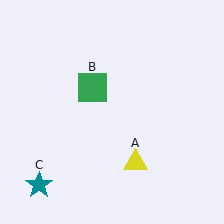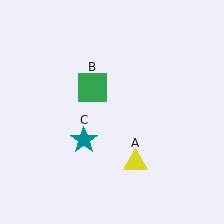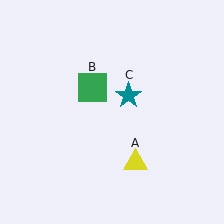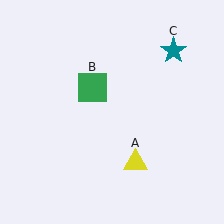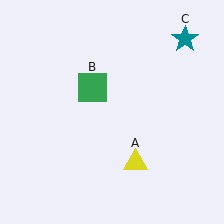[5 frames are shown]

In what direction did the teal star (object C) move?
The teal star (object C) moved up and to the right.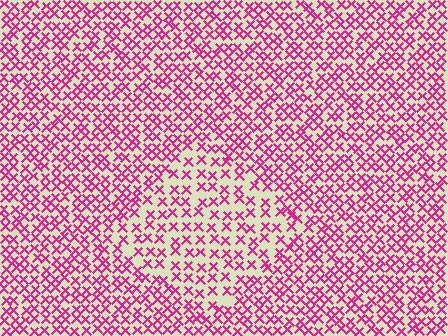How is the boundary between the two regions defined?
The boundary is defined by a change in element density (approximately 1.6x ratio). All elements are the same color, size, and shape.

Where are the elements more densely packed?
The elements are more densely packed outside the diamond boundary.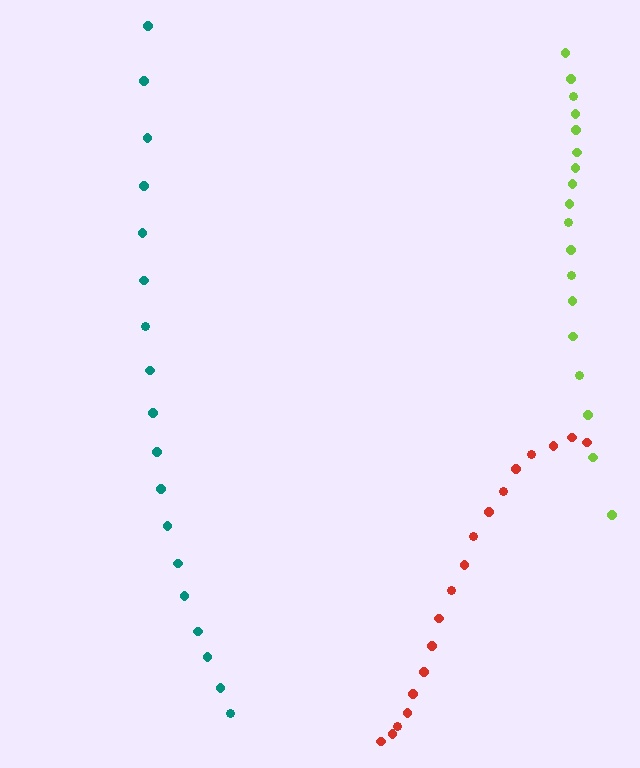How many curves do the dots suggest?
There are 3 distinct paths.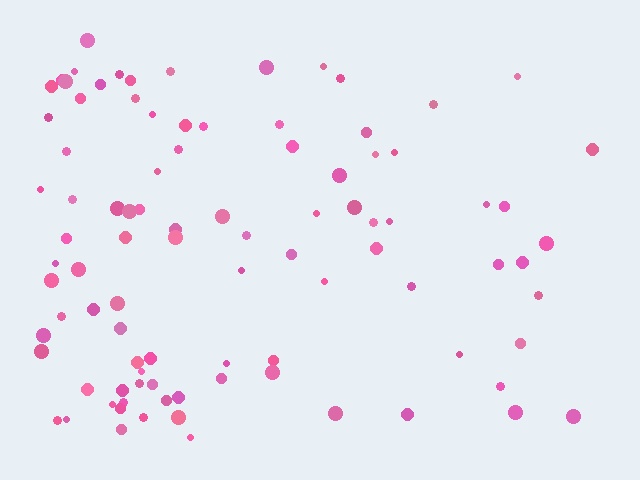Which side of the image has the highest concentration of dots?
The left.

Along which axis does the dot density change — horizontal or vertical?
Horizontal.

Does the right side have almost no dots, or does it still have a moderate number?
Still a moderate number, just noticeably fewer than the left.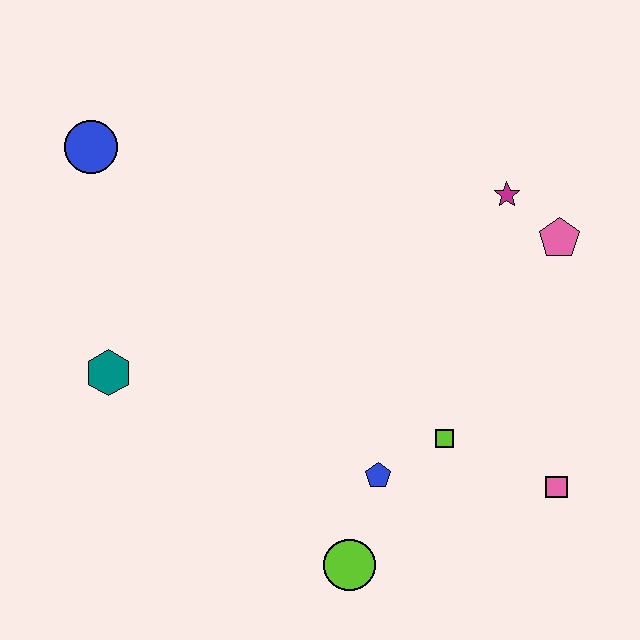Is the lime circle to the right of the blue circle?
Yes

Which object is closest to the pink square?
The lime square is closest to the pink square.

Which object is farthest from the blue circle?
The pink square is farthest from the blue circle.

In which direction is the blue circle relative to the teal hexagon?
The blue circle is above the teal hexagon.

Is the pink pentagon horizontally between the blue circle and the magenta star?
No